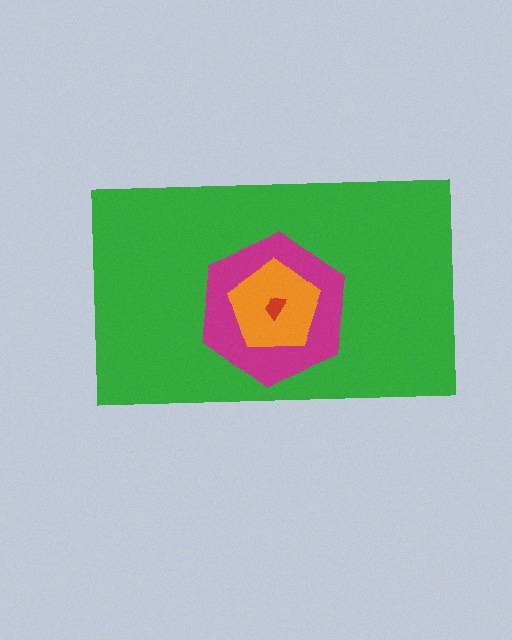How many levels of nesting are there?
4.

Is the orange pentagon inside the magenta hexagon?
Yes.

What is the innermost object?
The red trapezoid.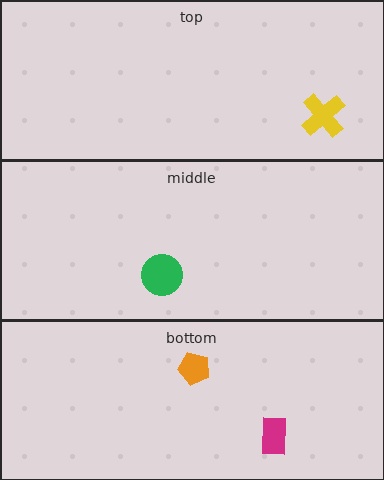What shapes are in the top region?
The yellow cross.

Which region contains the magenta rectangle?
The bottom region.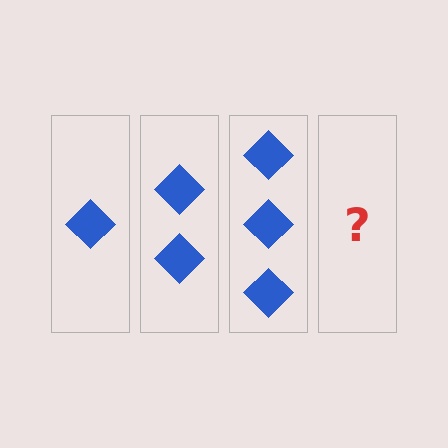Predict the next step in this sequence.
The next step is 4 diamonds.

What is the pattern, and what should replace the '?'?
The pattern is that each step adds one more diamond. The '?' should be 4 diamonds.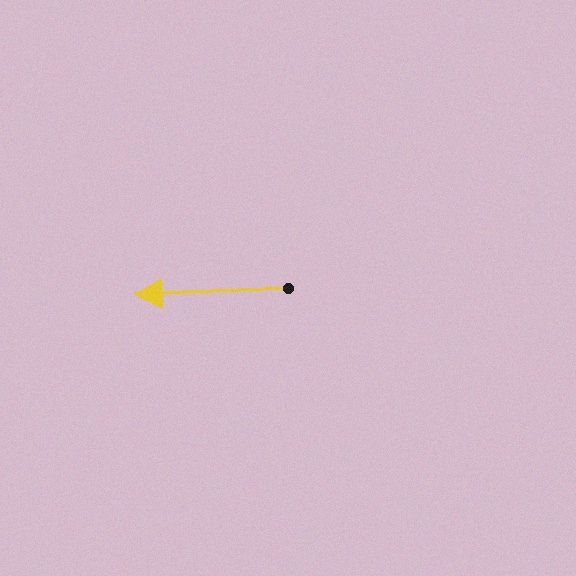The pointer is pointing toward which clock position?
Roughly 9 o'clock.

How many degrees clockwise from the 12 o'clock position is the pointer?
Approximately 268 degrees.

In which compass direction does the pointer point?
West.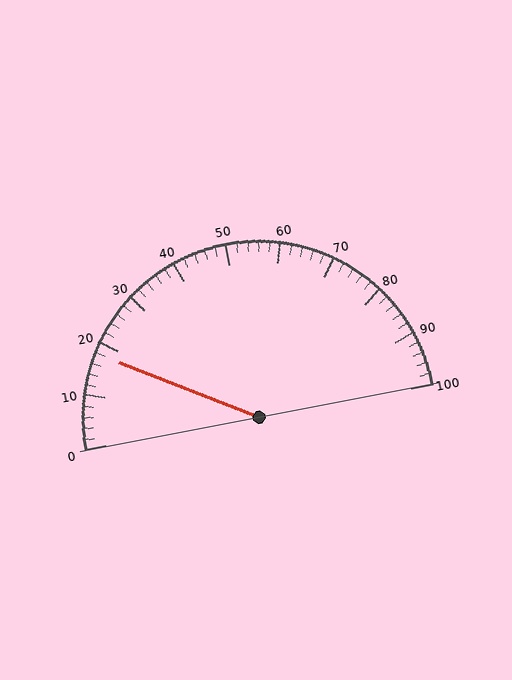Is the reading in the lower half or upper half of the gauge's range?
The reading is in the lower half of the range (0 to 100).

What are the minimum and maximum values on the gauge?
The gauge ranges from 0 to 100.